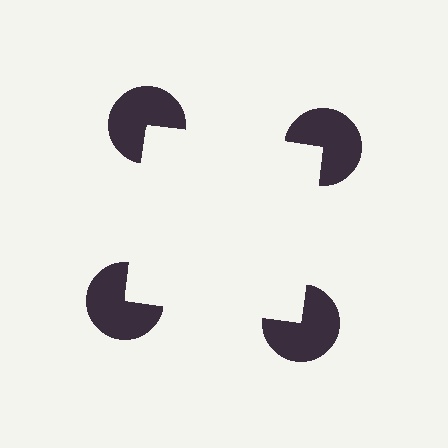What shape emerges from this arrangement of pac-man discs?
An illusory square — its edges are inferred from the aligned wedge cuts in the pac-man discs, not physically drawn.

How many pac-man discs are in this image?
There are 4 — one at each vertex of the illusory square.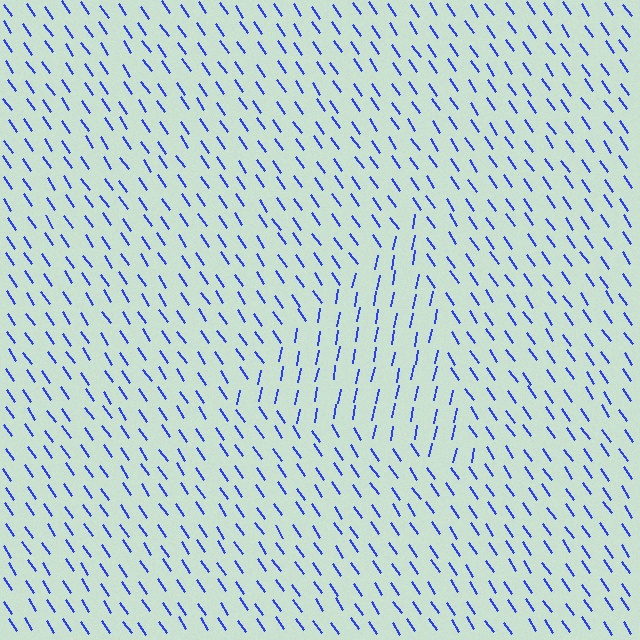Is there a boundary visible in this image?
Yes, there is a texture boundary formed by a change in line orientation.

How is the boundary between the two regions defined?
The boundary is defined purely by a change in line orientation (approximately 45 degrees difference). All lines are the same color and thickness.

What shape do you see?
I see a triangle.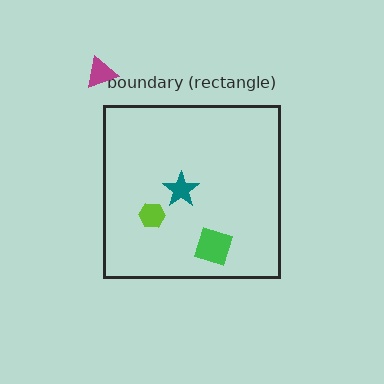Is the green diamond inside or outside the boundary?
Inside.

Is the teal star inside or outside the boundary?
Inside.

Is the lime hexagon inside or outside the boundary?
Inside.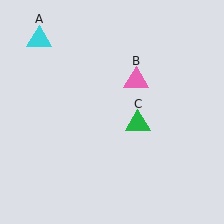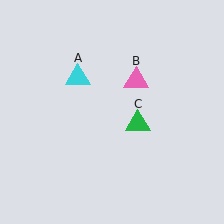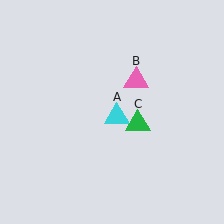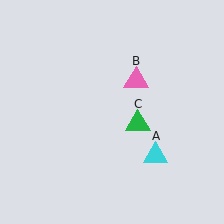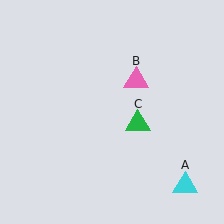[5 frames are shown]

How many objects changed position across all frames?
1 object changed position: cyan triangle (object A).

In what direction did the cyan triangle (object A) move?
The cyan triangle (object A) moved down and to the right.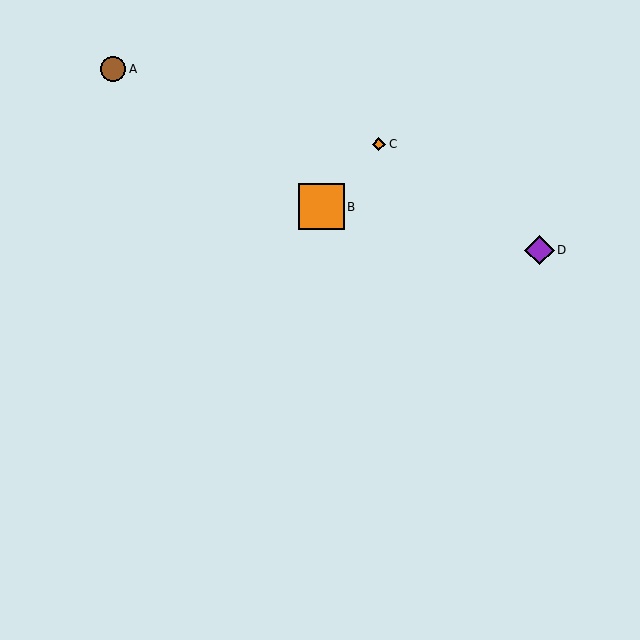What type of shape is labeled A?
Shape A is a brown circle.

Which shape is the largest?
The orange square (labeled B) is the largest.